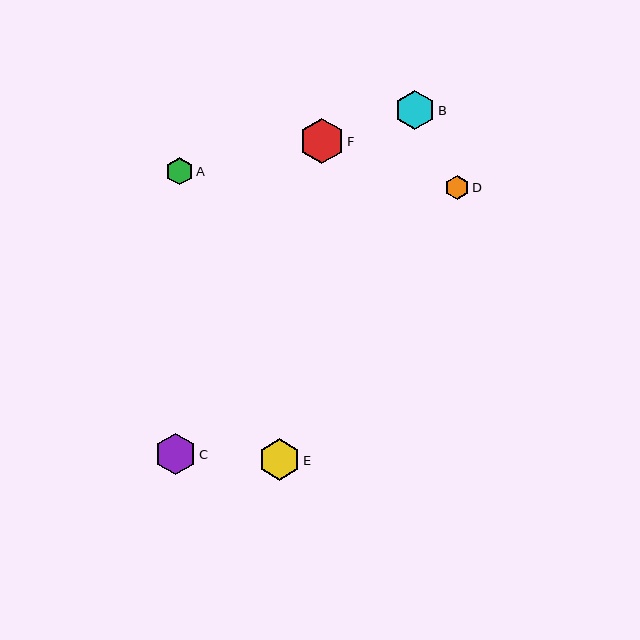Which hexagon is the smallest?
Hexagon D is the smallest with a size of approximately 24 pixels.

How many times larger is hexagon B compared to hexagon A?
Hexagon B is approximately 1.5 times the size of hexagon A.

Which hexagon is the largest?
Hexagon F is the largest with a size of approximately 45 pixels.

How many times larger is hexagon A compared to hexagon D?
Hexagon A is approximately 1.1 times the size of hexagon D.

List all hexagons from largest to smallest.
From largest to smallest: F, C, E, B, A, D.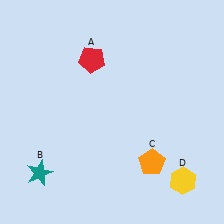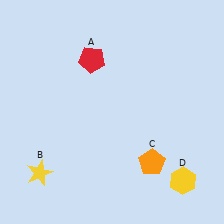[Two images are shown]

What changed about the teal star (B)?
In Image 1, B is teal. In Image 2, it changed to yellow.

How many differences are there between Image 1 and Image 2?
There is 1 difference between the two images.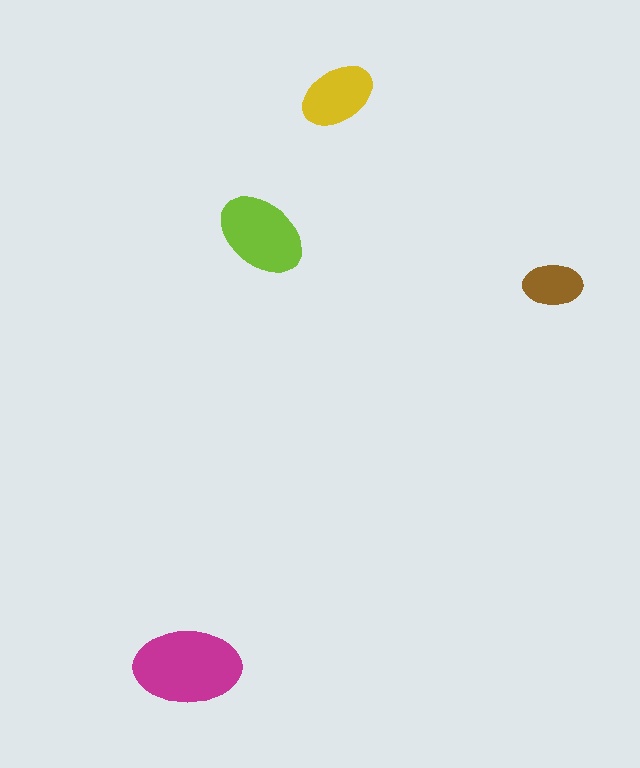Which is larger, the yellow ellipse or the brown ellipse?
The yellow one.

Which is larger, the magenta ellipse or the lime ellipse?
The magenta one.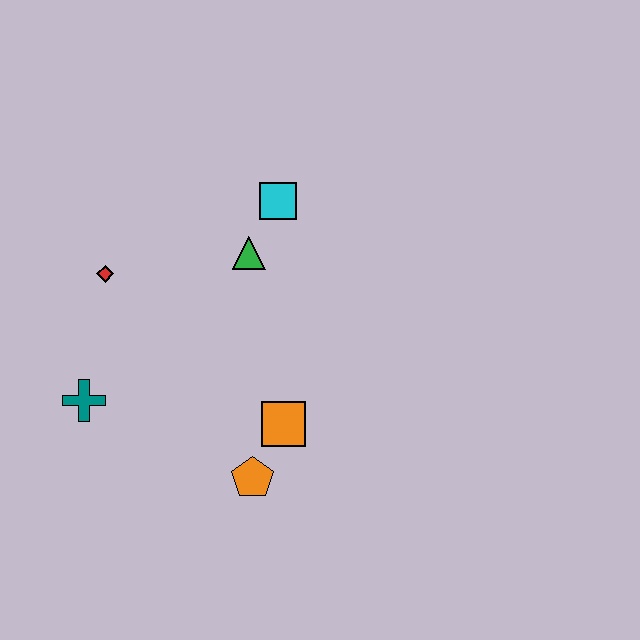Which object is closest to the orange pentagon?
The orange square is closest to the orange pentagon.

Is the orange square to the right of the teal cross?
Yes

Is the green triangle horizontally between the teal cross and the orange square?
Yes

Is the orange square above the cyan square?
No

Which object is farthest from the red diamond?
The orange pentagon is farthest from the red diamond.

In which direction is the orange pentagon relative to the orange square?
The orange pentagon is below the orange square.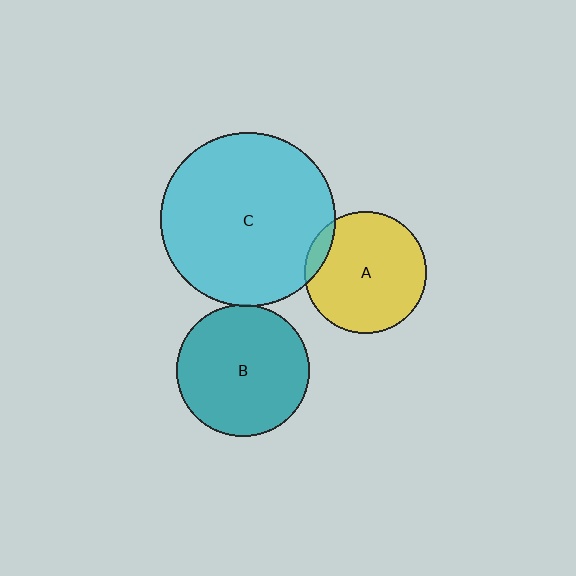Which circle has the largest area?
Circle C (cyan).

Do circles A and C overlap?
Yes.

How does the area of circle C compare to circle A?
Approximately 2.1 times.